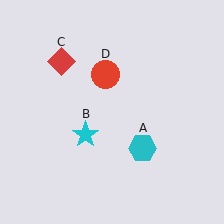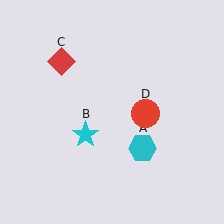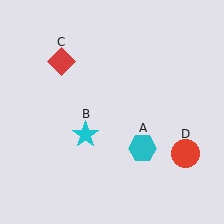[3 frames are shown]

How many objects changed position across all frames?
1 object changed position: red circle (object D).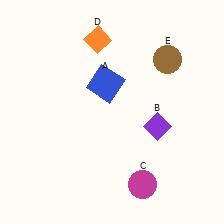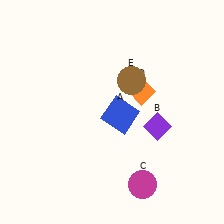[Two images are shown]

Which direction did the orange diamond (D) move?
The orange diamond (D) moved down.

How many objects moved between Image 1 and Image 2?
3 objects moved between the two images.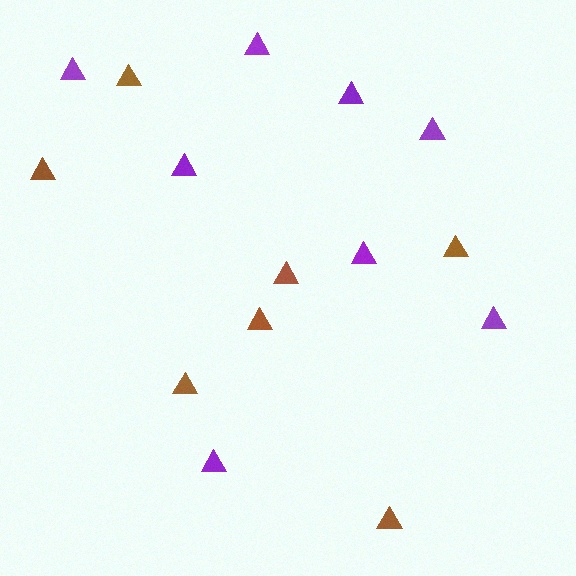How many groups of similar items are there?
There are 2 groups: one group of purple triangles (8) and one group of brown triangles (7).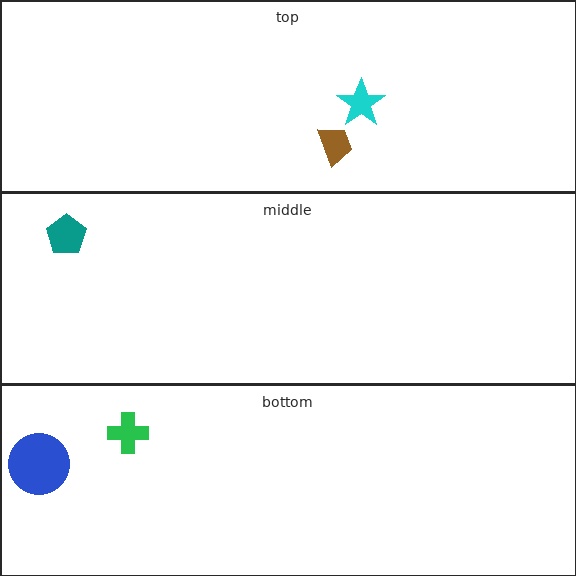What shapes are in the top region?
The cyan star, the brown trapezoid.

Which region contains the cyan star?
The top region.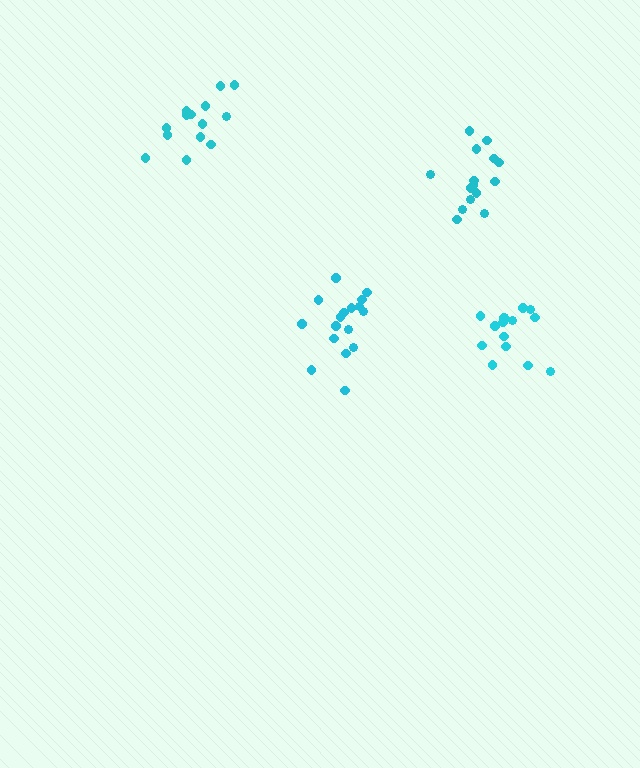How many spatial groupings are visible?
There are 4 spatial groupings.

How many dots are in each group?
Group 1: 17 dots, Group 2: 15 dots, Group 3: 14 dots, Group 4: 15 dots (61 total).